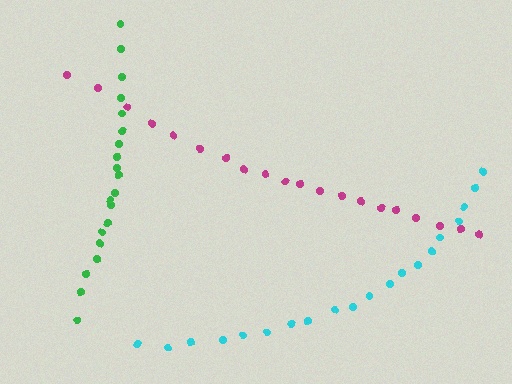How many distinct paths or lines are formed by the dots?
There are 3 distinct paths.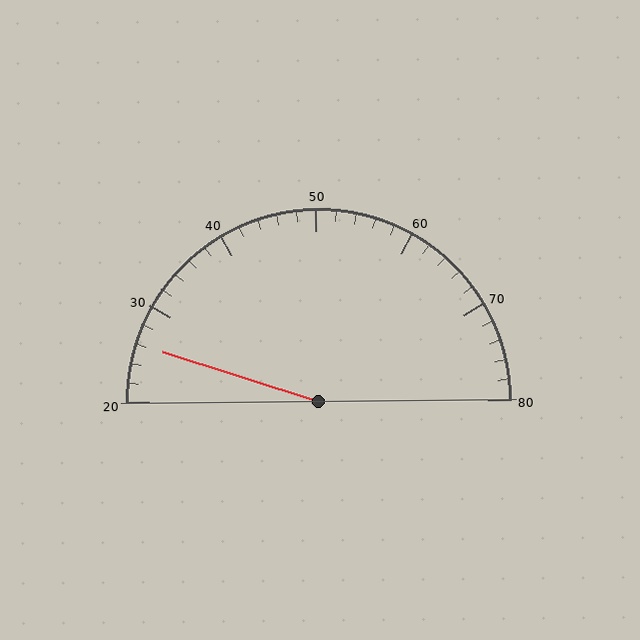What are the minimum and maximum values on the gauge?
The gauge ranges from 20 to 80.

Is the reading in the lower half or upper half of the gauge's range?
The reading is in the lower half of the range (20 to 80).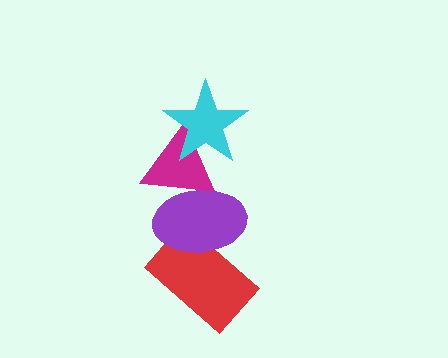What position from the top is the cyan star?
The cyan star is 1st from the top.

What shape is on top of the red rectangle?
The purple ellipse is on top of the red rectangle.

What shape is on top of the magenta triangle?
The cyan star is on top of the magenta triangle.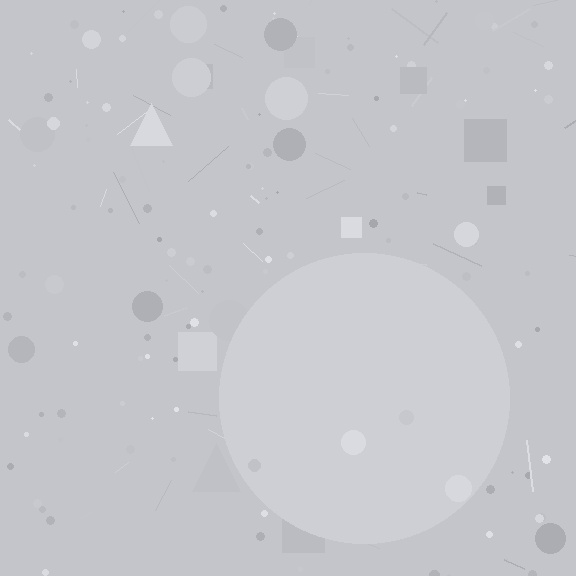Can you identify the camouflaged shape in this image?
The camouflaged shape is a circle.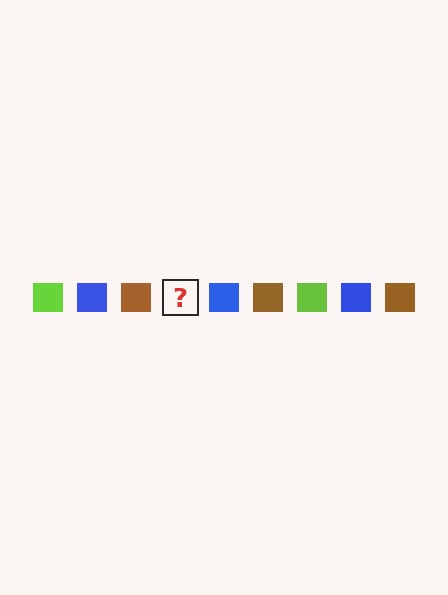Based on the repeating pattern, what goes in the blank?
The blank should be a lime square.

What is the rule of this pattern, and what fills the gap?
The rule is that the pattern cycles through lime, blue, brown squares. The gap should be filled with a lime square.